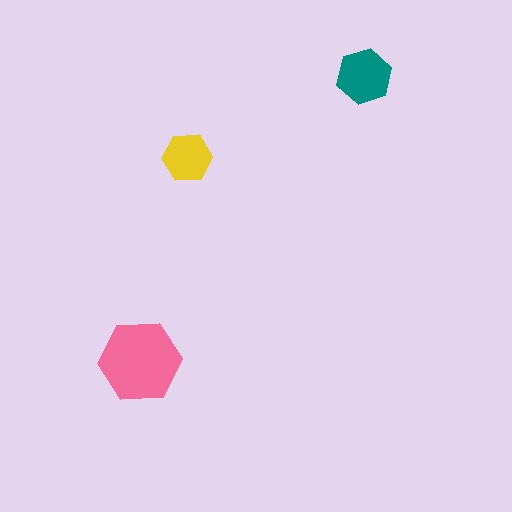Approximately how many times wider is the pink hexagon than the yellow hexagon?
About 1.5 times wider.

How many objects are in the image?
There are 3 objects in the image.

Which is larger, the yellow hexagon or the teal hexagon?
The teal one.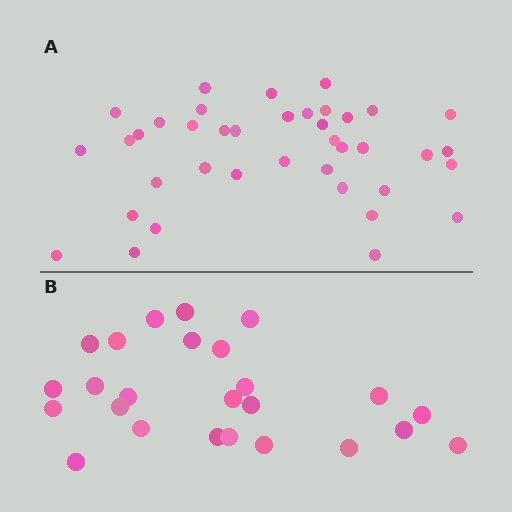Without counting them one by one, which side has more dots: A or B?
Region A (the top region) has more dots.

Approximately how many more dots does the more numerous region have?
Region A has approximately 15 more dots than region B.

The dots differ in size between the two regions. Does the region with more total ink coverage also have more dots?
No. Region B has more total ink coverage because its dots are larger, but region A actually contains more individual dots. Total area can be misleading — the number of items is what matters here.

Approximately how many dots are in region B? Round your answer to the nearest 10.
About 20 dots. (The exact count is 25, which rounds to 20.)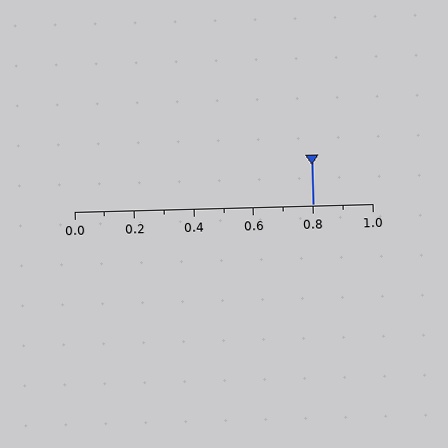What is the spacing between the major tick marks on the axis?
The major ticks are spaced 0.2 apart.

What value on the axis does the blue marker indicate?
The marker indicates approximately 0.8.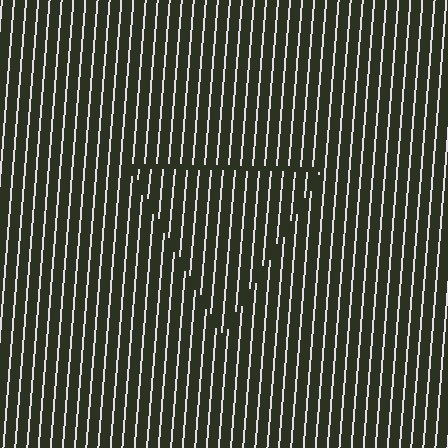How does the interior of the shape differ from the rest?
The interior of the shape contains the same grating, shifted by half a period — the contour is defined by the phase discontinuity where line-ends from the inner and outer gratings abut.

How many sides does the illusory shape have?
3 sides — the line-ends trace a triangle.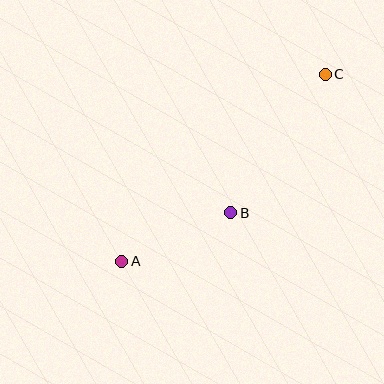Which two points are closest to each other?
Points A and B are closest to each other.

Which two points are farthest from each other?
Points A and C are farthest from each other.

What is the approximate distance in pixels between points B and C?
The distance between B and C is approximately 168 pixels.